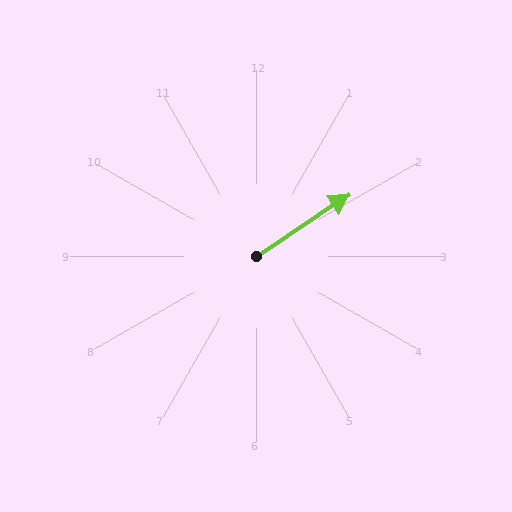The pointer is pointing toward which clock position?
Roughly 2 o'clock.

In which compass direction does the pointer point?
Northeast.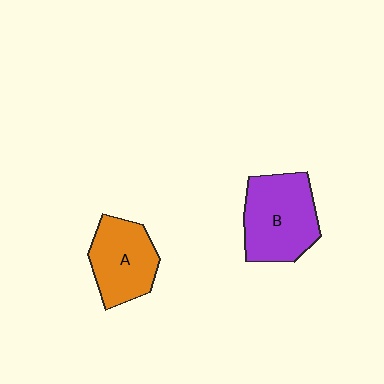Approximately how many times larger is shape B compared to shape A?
Approximately 1.2 times.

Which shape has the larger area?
Shape B (purple).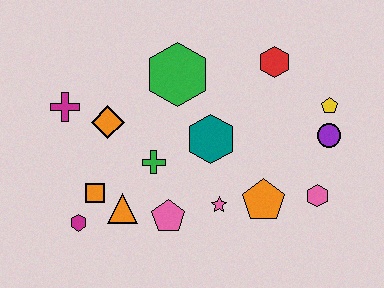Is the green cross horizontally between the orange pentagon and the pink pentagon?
No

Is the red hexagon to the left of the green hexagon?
No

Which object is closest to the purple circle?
The yellow pentagon is closest to the purple circle.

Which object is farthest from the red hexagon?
The magenta hexagon is farthest from the red hexagon.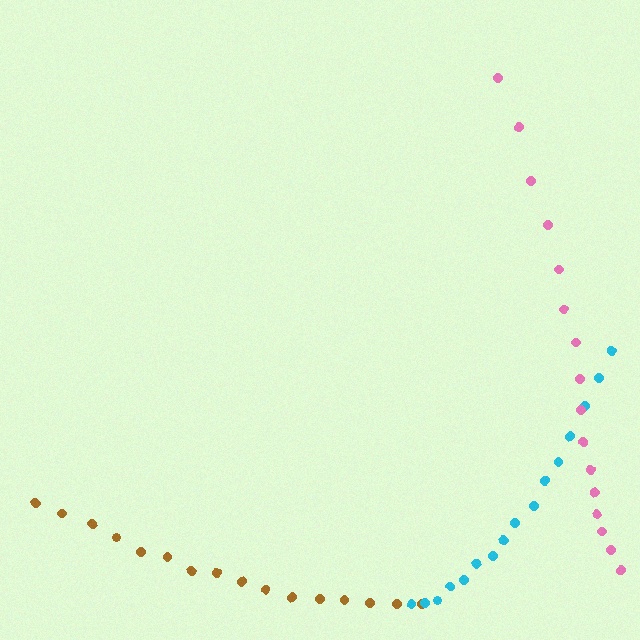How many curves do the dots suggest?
There are 3 distinct paths.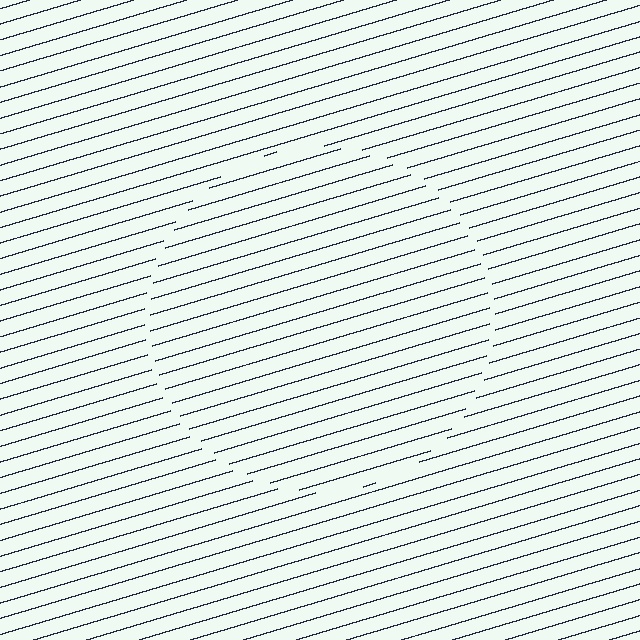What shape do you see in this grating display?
An illusory circle. The interior of the shape contains the same grating, shifted by half a period — the contour is defined by the phase discontinuity where line-ends from the inner and outer gratings abut.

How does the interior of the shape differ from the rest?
The interior of the shape contains the same grating, shifted by half a period — the contour is defined by the phase discontinuity where line-ends from the inner and outer gratings abut.